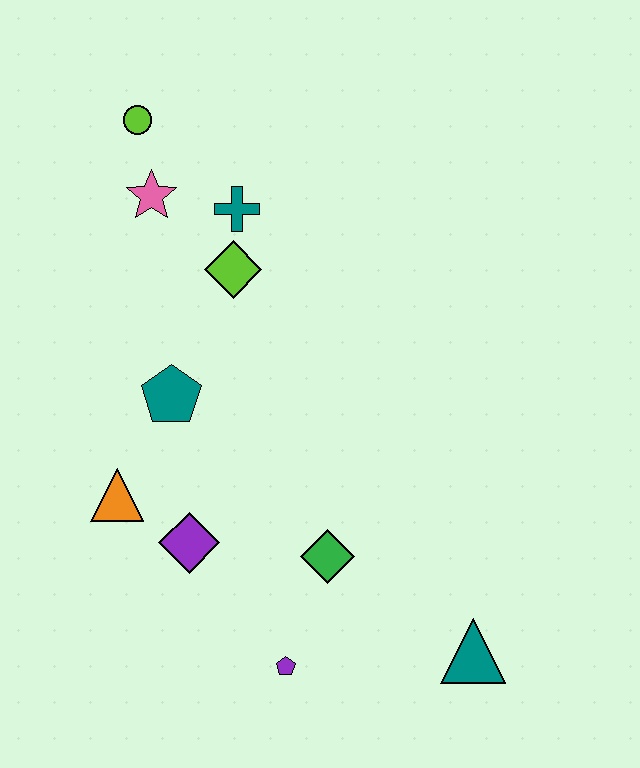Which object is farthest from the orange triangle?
The teal triangle is farthest from the orange triangle.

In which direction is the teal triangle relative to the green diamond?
The teal triangle is to the right of the green diamond.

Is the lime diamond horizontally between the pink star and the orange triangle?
No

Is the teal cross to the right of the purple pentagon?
No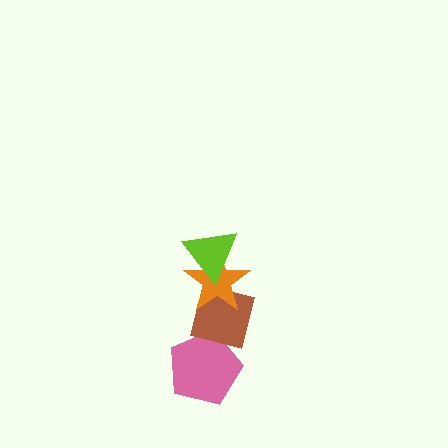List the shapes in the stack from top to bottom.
From top to bottom: the lime triangle, the orange star, the brown square, the pink pentagon.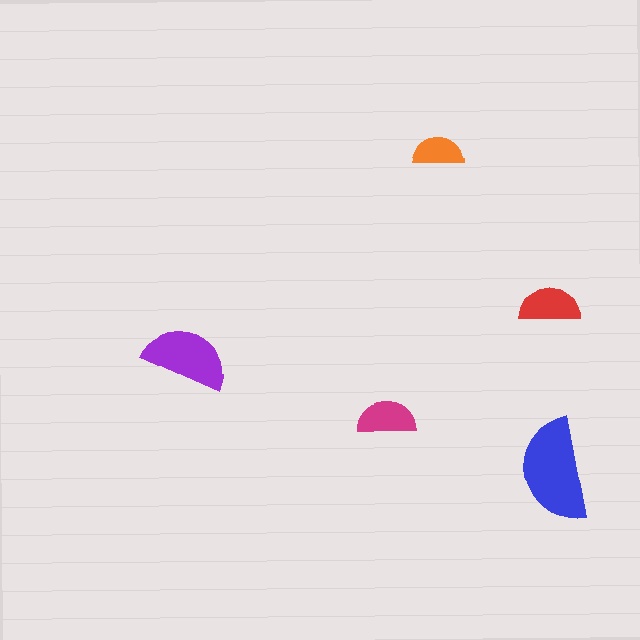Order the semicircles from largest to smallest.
the blue one, the purple one, the red one, the magenta one, the orange one.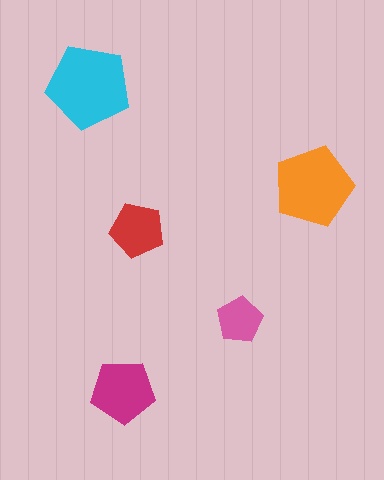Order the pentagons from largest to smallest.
the cyan one, the orange one, the magenta one, the red one, the pink one.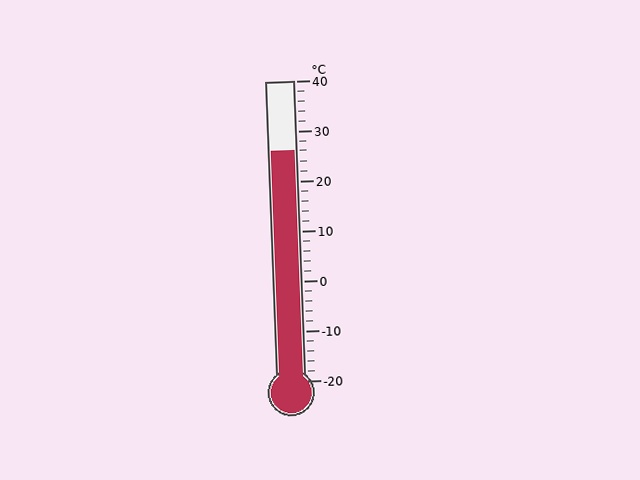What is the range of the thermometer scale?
The thermometer scale ranges from -20°C to 40°C.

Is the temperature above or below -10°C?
The temperature is above -10°C.